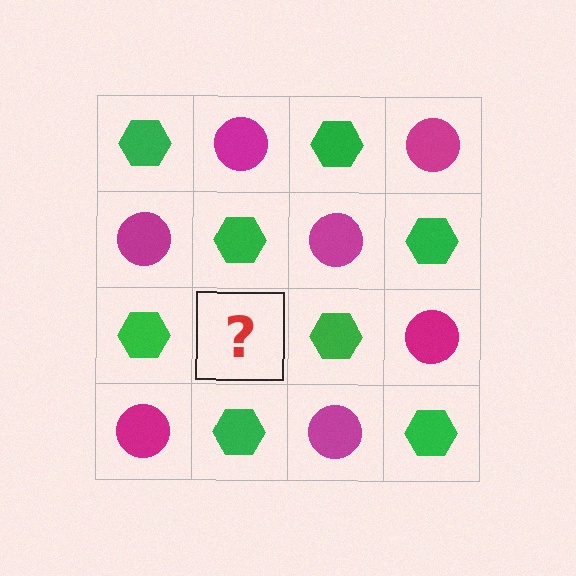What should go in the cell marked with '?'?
The missing cell should contain a magenta circle.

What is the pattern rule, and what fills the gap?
The rule is that it alternates green hexagon and magenta circle in a checkerboard pattern. The gap should be filled with a magenta circle.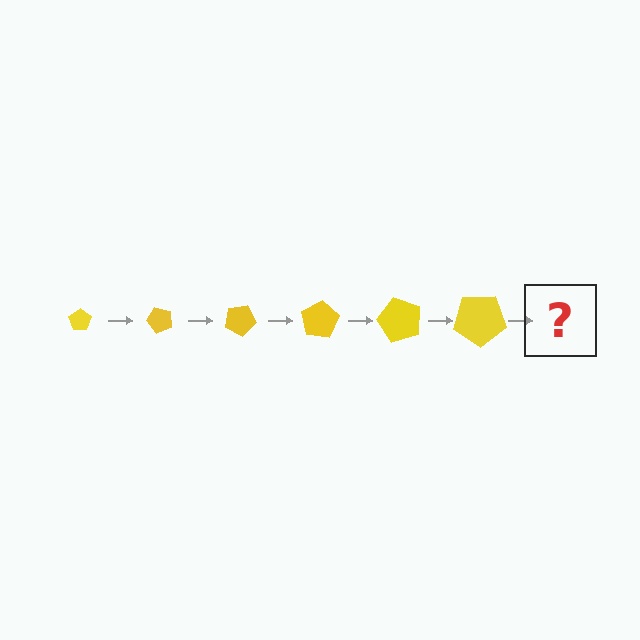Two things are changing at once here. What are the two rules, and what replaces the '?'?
The two rules are that the pentagon grows larger each step and it rotates 50 degrees each step. The '?' should be a pentagon, larger than the previous one and rotated 300 degrees from the start.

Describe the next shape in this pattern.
It should be a pentagon, larger than the previous one and rotated 300 degrees from the start.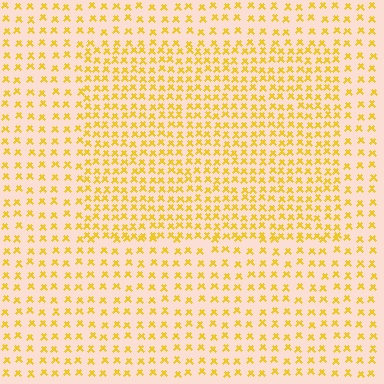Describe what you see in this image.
The image contains small yellow elements arranged at two different densities. A rectangle-shaped region is visible where the elements are more densely packed than the surrounding area.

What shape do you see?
I see a rectangle.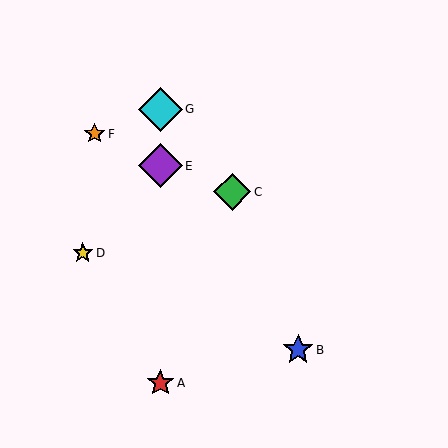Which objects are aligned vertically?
Objects A, E, G are aligned vertically.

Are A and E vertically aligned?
Yes, both are at x≈160.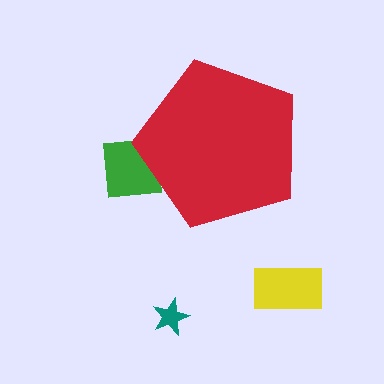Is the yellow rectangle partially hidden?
No, the yellow rectangle is fully visible.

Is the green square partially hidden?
Yes, the green square is partially hidden behind the red pentagon.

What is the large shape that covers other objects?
A red pentagon.